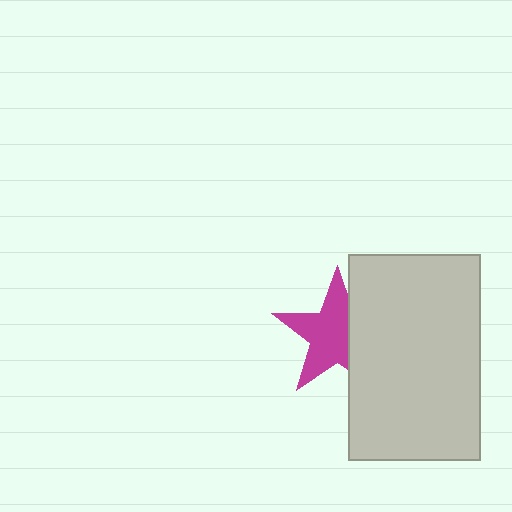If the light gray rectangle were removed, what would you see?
You would see the complete magenta star.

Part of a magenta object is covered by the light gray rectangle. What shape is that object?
It is a star.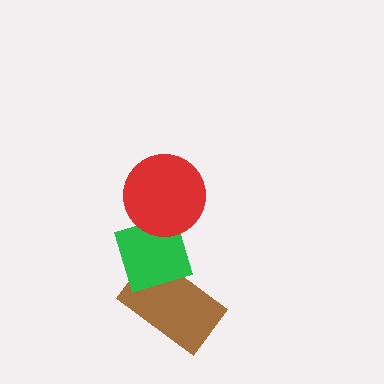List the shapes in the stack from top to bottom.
From top to bottom: the red circle, the green diamond, the brown rectangle.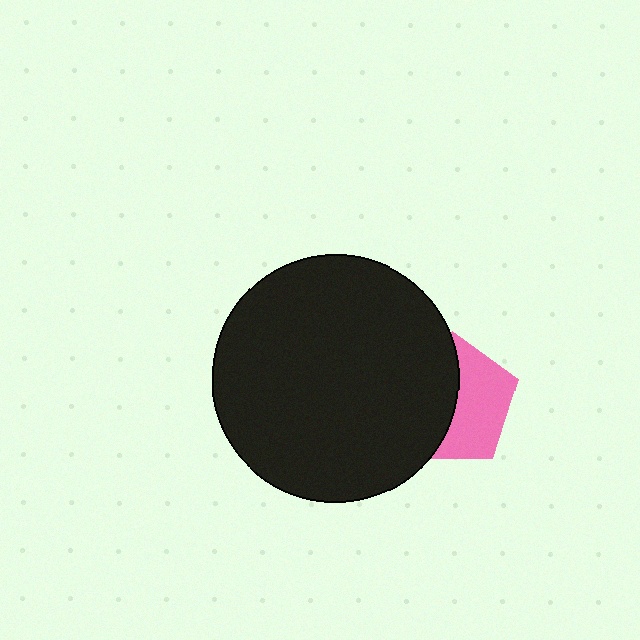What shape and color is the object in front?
The object in front is a black circle.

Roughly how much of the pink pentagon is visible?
About half of it is visible (roughly 49%).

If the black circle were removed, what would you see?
You would see the complete pink pentagon.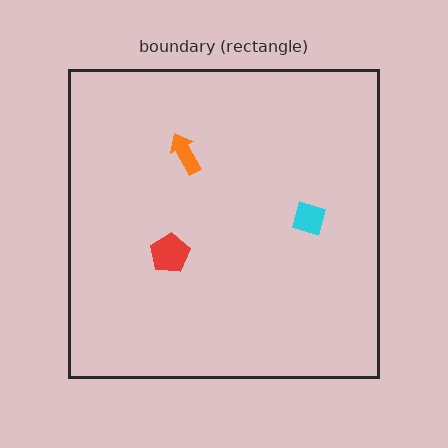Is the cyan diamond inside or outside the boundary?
Inside.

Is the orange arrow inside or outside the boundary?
Inside.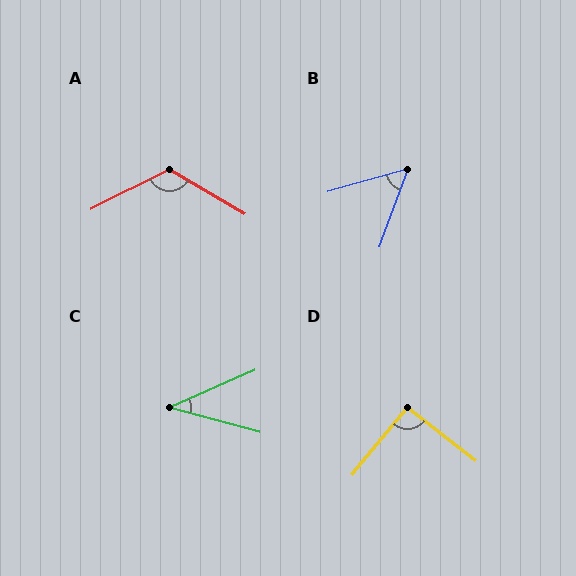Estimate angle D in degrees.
Approximately 91 degrees.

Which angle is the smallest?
C, at approximately 39 degrees.